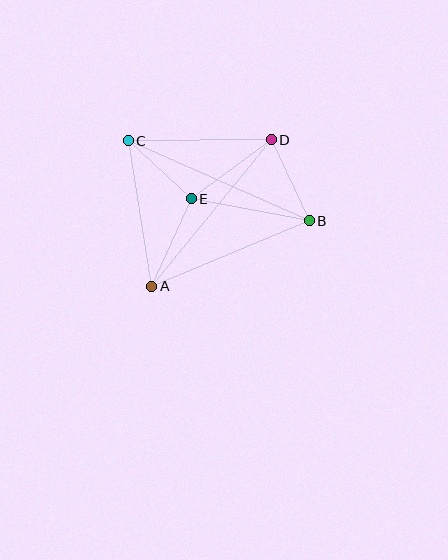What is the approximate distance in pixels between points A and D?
The distance between A and D is approximately 189 pixels.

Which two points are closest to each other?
Points C and E are closest to each other.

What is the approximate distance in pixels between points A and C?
The distance between A and C is approximately 147 pixels.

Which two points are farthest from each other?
Points B and C are farthest from each other.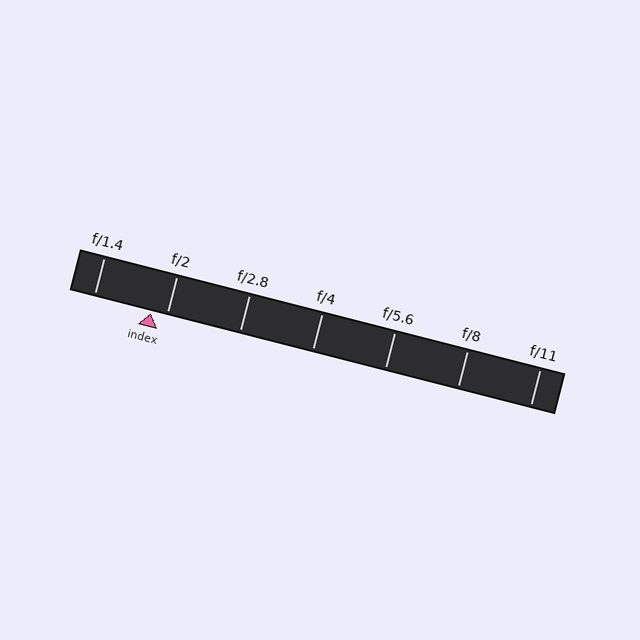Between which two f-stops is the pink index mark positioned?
The index mark is between f/1.4 and f/2.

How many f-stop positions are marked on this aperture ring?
There are 7 f-stop positions marked.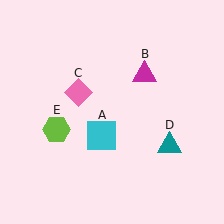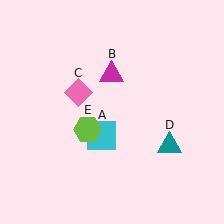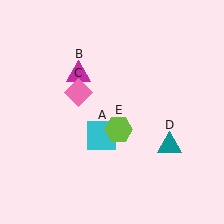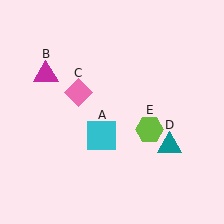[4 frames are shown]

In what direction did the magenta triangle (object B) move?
The magenta triangle (object B) moved left.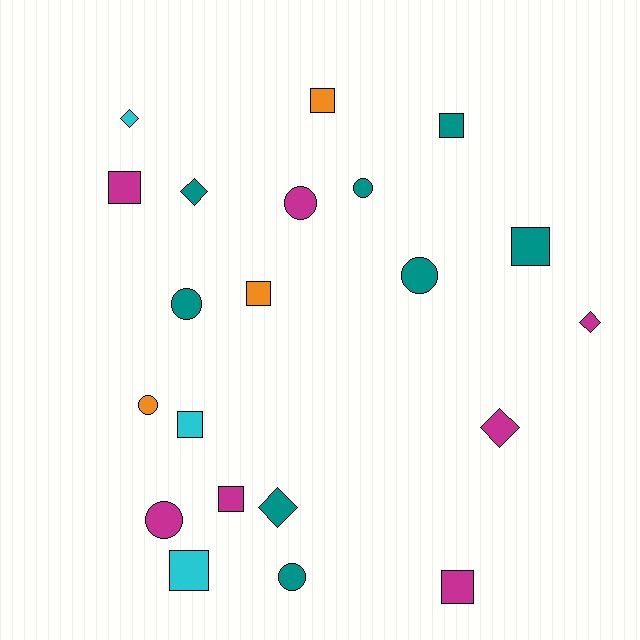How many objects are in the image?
There are 21 objects.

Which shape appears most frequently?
Square, with 9 objects.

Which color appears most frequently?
Teal, with 8 objects.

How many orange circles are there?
There is 1 orange circle.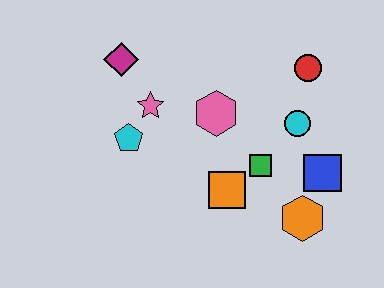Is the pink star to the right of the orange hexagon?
No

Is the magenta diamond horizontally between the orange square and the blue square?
No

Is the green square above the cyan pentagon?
No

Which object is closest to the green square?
The orange square is closest to the green square.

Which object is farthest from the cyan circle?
The magenta diamond is farthest from the cyan circle.